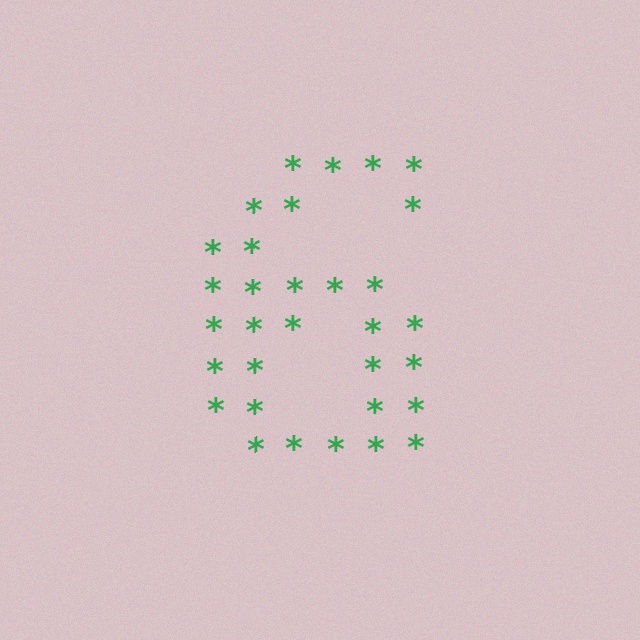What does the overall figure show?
The overall figure shows the digit 6.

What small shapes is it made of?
It is made of small asterisks.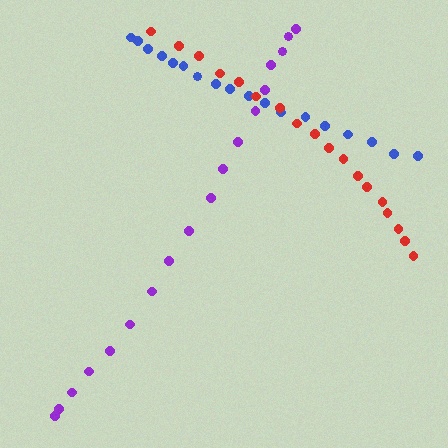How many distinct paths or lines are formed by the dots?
There are 3 distinct paths.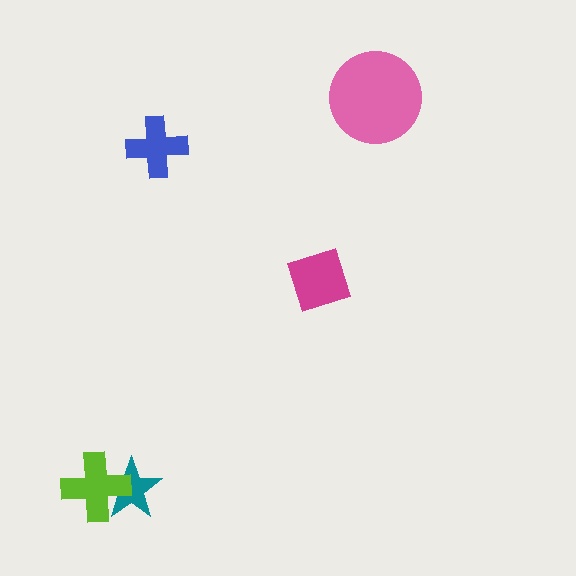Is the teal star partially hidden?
Yes, it is partially covered by another shape.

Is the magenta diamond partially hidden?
No, no other shape covers it.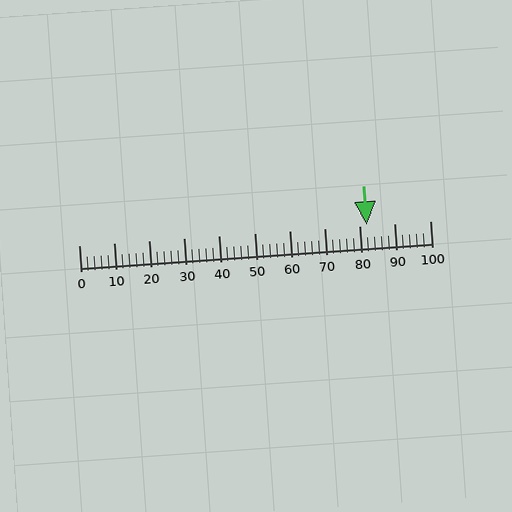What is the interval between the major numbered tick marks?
The major tick marks are spaced 10 units apart.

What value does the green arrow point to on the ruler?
The green arrow points to approximately 82.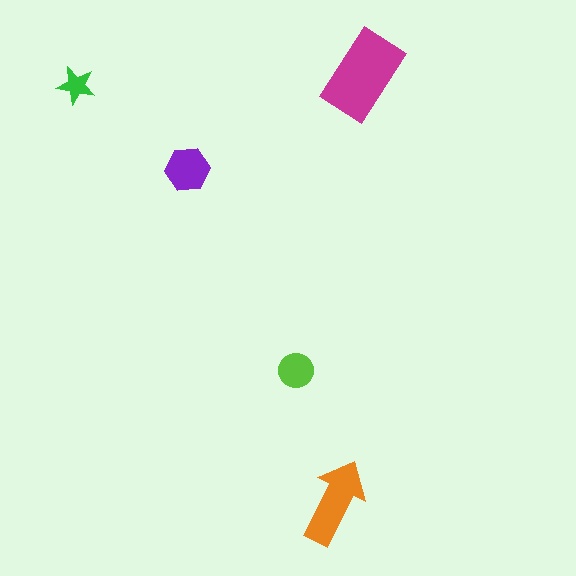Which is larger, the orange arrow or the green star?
The orange arrow.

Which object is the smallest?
The green star.